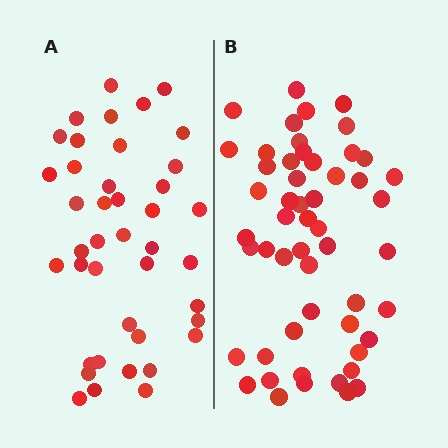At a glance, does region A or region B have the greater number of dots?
Region B (the right region) has more dots.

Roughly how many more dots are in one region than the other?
Region B has roughly 12 or so more dots than region A.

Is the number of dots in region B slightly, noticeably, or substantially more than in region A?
Region B has noticeably more, but not dramatically so. The ratio is roughly 1.3 to 1.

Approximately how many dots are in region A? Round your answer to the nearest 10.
About 40 dots. (The exact count is 41, which rounds to 40.)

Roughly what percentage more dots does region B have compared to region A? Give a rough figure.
About 30% more.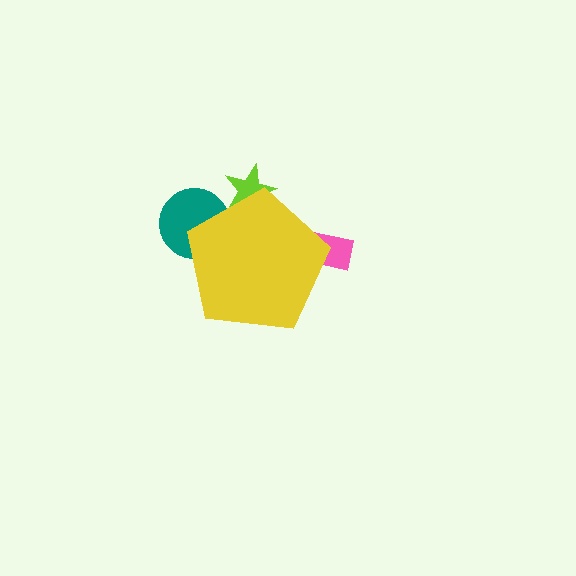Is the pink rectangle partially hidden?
Yes, the pink rectangle is partially hidden behind the yellow pentagon.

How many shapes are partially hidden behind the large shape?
3 shapes are partially hidden.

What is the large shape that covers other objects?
A yellow pentagon.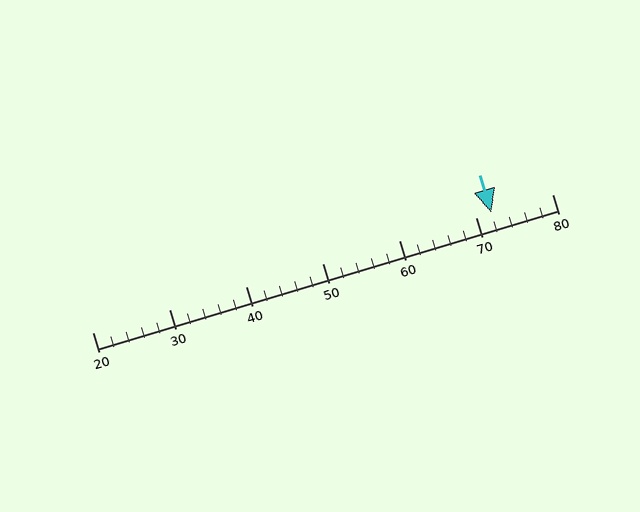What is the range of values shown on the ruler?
The ruler shows values from 20 to 80.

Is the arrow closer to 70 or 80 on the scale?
The arrow is closer to 70.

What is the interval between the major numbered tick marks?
The major tick marks are spaced 10 units apart.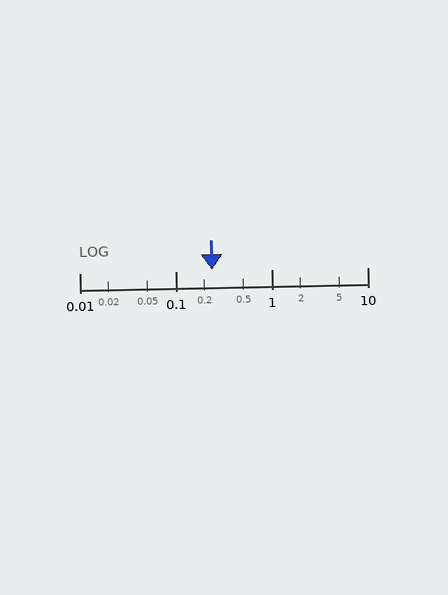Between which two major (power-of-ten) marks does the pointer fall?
The pointer is between 0.1 and 1.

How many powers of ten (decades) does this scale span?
The scale spans 3 decades, from 0.01 to 10.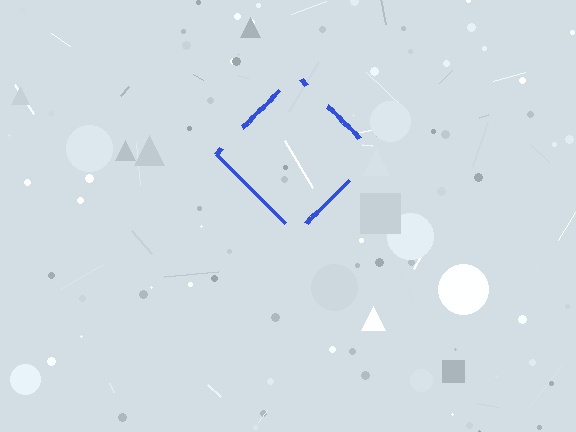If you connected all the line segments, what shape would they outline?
They would outline a diamond.